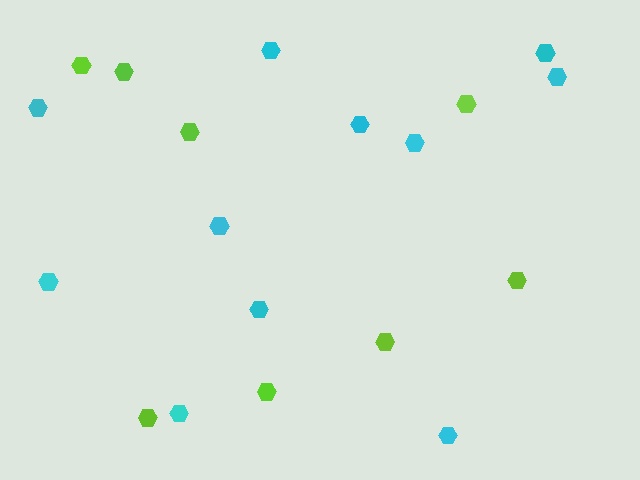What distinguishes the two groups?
There are 2 groups: one group of lime hexagons (8) and one group of cyan hexagons (11).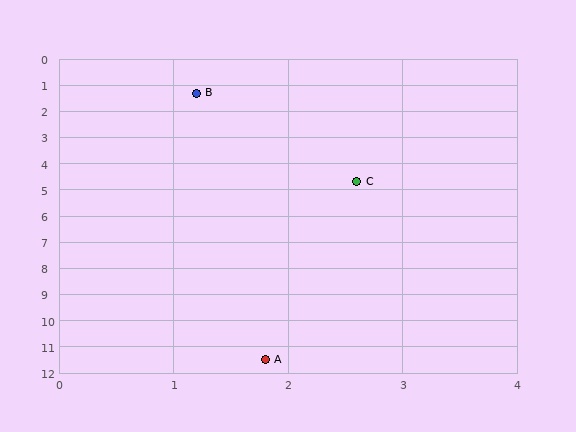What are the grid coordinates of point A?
Point A is at approximately (1.8, 11.5).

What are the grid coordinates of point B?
Point B is at approximately (1.2, 1.3).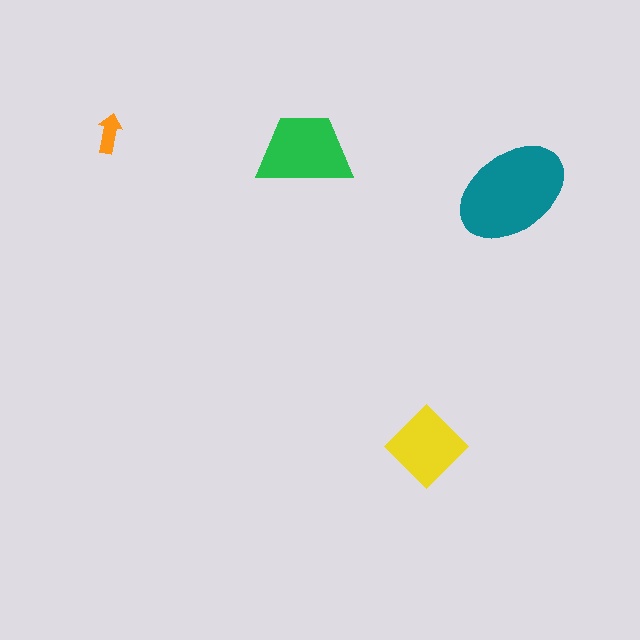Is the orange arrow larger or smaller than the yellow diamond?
Smaller.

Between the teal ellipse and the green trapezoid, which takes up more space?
The teal ellipse.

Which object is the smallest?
The orange arrow.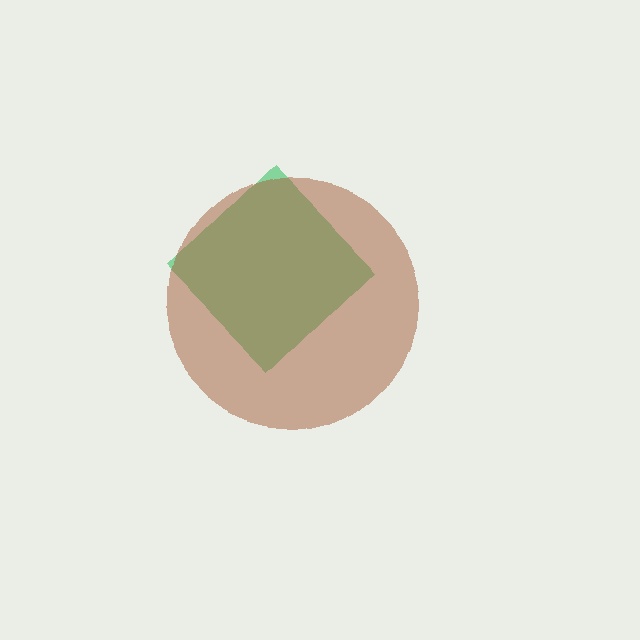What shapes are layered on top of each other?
The layered shapes are: a green diamond, a brown circle.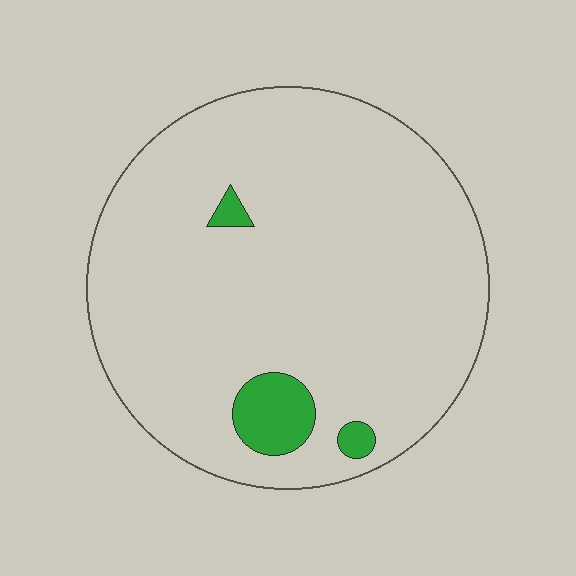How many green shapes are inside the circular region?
3.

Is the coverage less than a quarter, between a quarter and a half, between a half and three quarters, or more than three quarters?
Less than a quarter.